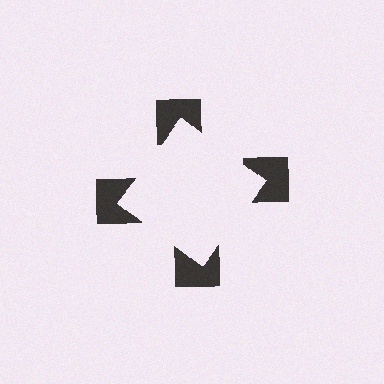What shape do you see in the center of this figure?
An illusory square — its edges are inferred from the aligned wedge cuts in the notched squares, not physically drawn.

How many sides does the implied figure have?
4 sides.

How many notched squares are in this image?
There are 4 — one at each vertex of the illusory square.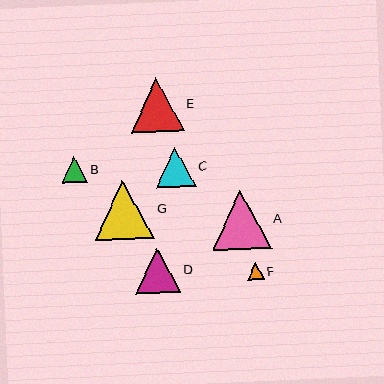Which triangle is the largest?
Triangle G is the largest with a size of approximately 59 pixels.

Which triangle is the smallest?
Triangle F is the smallest with a size of approximately 17 pixels.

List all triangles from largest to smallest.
From largest to smallest: G, A, E, D, C, B, F.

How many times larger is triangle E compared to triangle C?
Triangle E is approximately 1.4 times the size of triangle C.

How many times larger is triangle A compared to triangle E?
Triangle A is approximately 1.1 times the size of triangle E.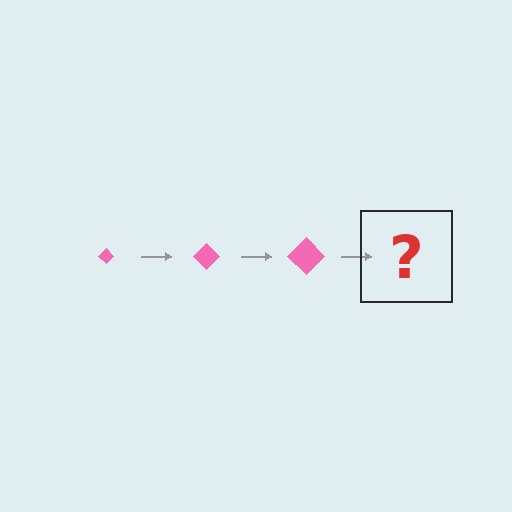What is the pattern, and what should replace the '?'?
The pattern is that the diamond gets progressively larger each step. The '?' should be a pink diamond, larger than the previous one.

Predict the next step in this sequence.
The next step is a pink diamond, larger than the previous one.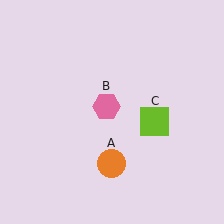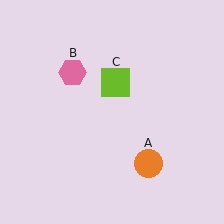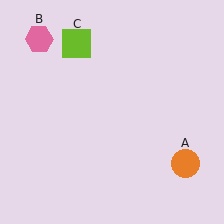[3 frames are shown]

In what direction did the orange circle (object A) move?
The orange circle (object A) moved right.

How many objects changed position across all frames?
3 objects changed position: orange circle (object A), pink hexagon (object B), lime square (object C).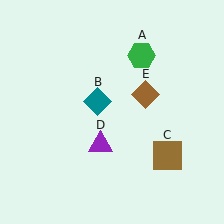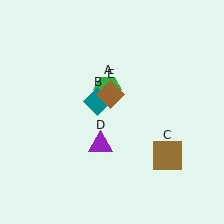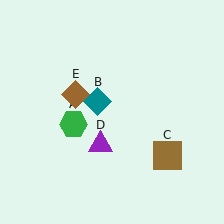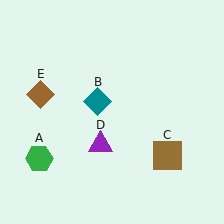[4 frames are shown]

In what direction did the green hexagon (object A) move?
The green hexagon (object A) moved down and to the left.